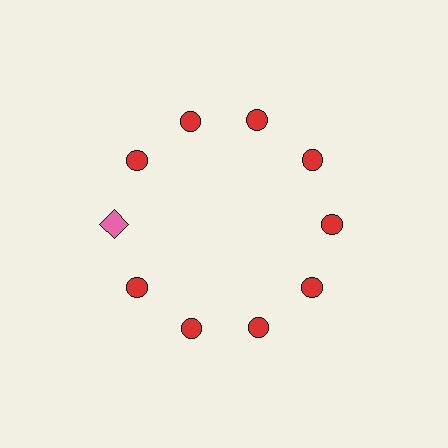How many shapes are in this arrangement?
There are 10 shapes arranged in a ring pattern.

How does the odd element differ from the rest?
It differs in both color (pink instead of red) and shape (square instead of circle).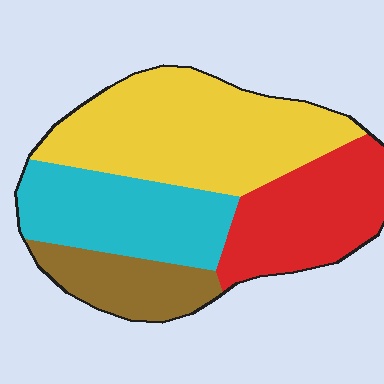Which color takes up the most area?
Yellow, at roughly 40%.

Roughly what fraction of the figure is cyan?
Cyan covers roughly 25% of the figure.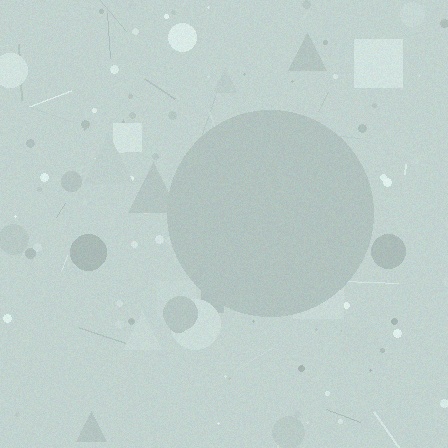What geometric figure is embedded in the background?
A circle is embedded in the background.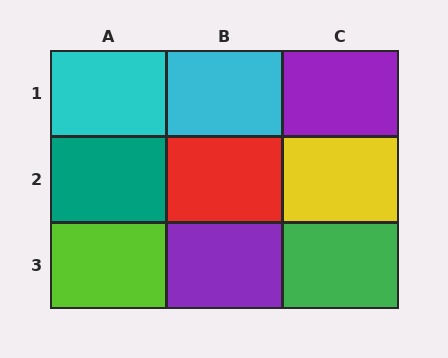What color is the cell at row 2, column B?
Red.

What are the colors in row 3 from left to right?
Lime, purple, green.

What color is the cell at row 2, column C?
Yellow.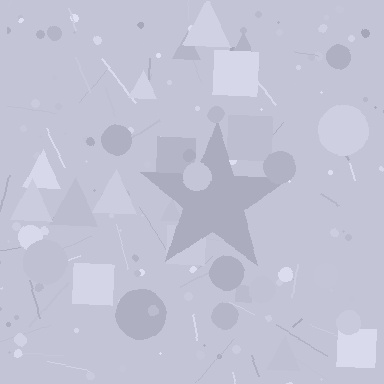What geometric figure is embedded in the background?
A star is embedded in the background.